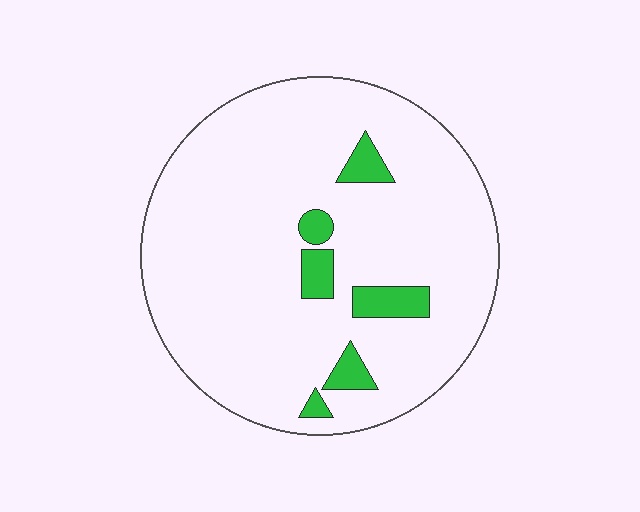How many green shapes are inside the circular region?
6.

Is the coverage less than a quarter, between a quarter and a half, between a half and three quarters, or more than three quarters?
Less than a quarter.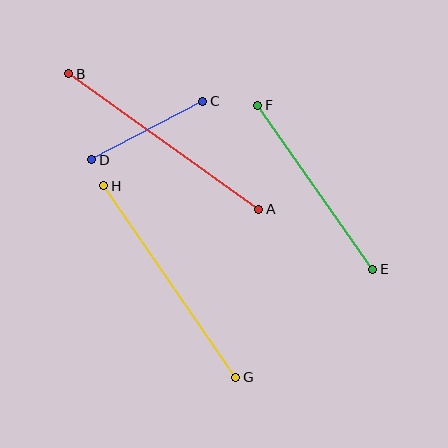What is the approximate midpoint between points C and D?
The midpoint is at approximately (147, 130) pixels.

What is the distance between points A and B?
The distance is approximately 233 pixels.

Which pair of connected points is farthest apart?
Points A and B are farthest apart.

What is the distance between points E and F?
The distance is approximately 201 pixels.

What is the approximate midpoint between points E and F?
The midpoint is at approximately (315, 187) pixels.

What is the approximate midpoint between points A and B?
The midpoint is at approximately (164, 142) pixels.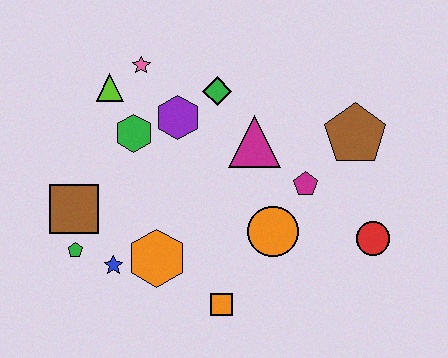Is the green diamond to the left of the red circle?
Yes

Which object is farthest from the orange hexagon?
The brown pentagon is farthest from the orange hexagon.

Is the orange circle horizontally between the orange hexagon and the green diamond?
No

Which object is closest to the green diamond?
The purple hexagon is closest to the green diamond.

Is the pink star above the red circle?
Yes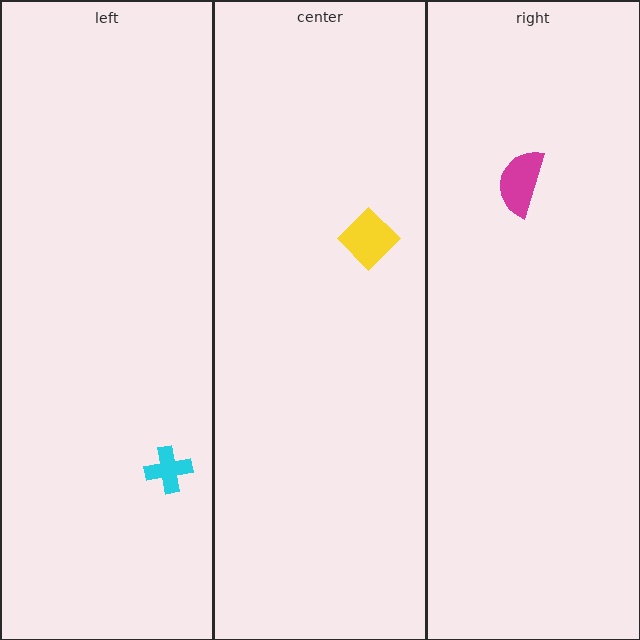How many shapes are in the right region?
1.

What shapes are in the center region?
The yellow diamond.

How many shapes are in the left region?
1.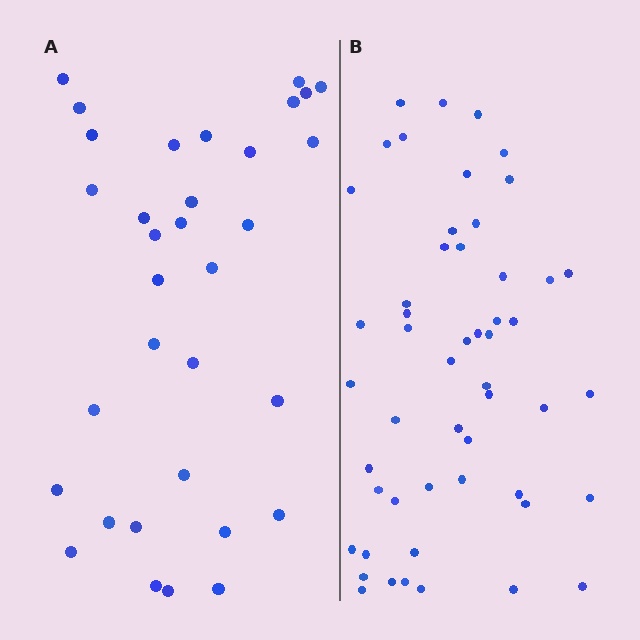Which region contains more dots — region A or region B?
Region B (the right region) has more dots.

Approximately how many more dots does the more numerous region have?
Region B has approximately 20 more dots than region A.